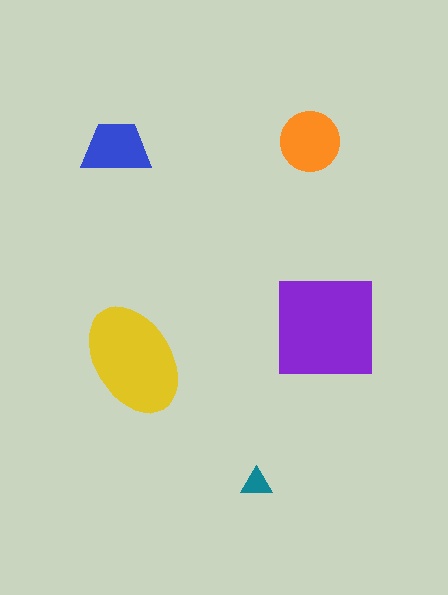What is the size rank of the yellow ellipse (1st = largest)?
2nd.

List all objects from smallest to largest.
The teal triangle, the blue trapezoid, the orange circle, the yellow ellipse, the purple square.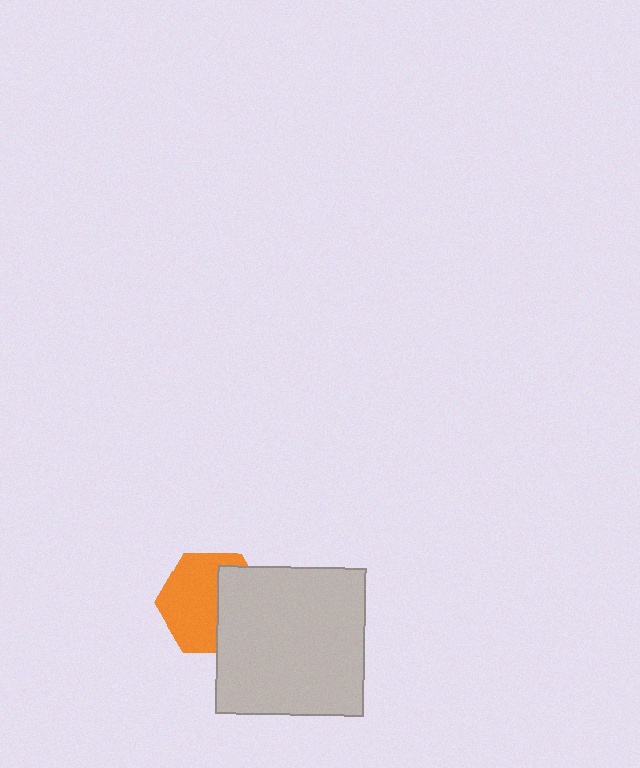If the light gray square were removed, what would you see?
You would see the complete orange hexagon.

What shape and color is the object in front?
The object in front is a light gray square.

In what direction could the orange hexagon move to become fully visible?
The orange hexagon could move left. That would shift it out from behind the light gray square entirely.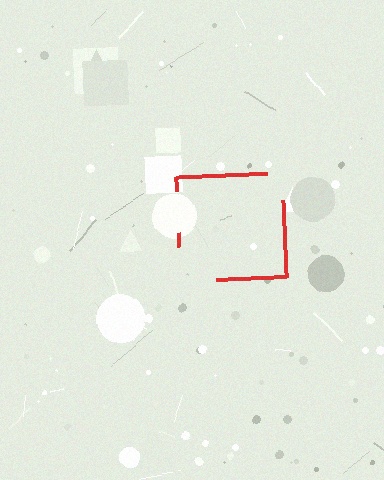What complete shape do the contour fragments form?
The contour fragments form a square.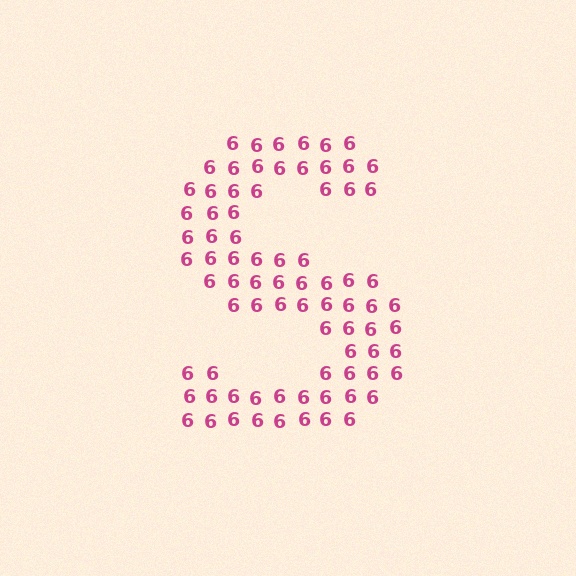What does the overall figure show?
The overall figure shows the letter S.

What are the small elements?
The small elements are digit 6's.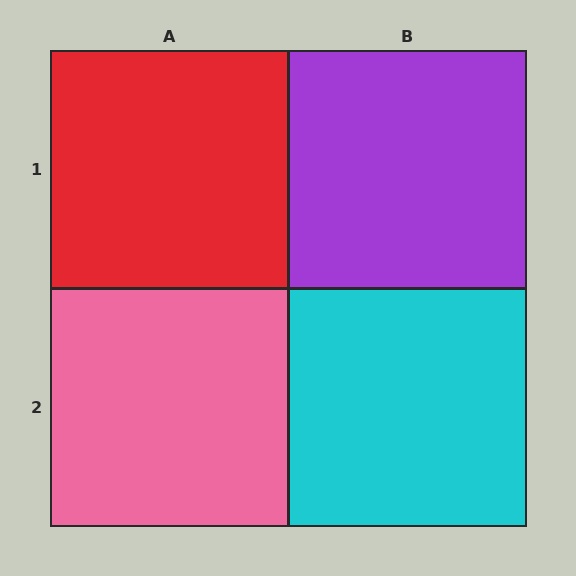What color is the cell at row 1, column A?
Red.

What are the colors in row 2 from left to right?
Pink, cyan.